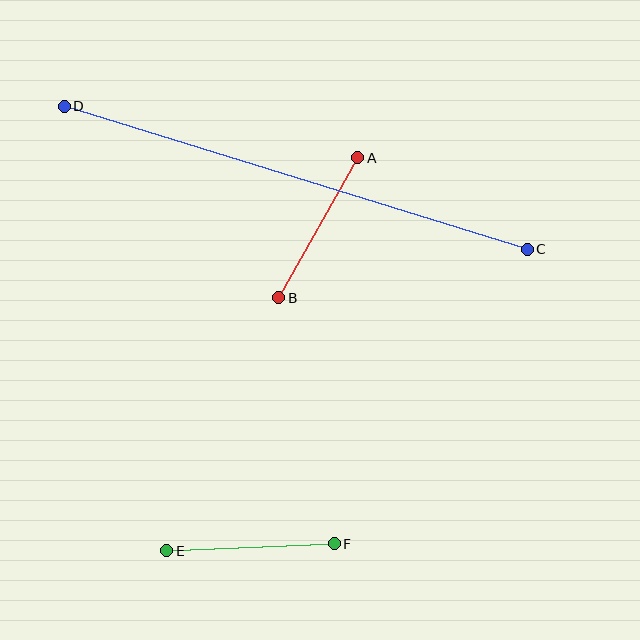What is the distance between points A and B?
The distance is approximately 161 pixels.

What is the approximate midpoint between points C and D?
The midpoint is at approximately (296, 178) pixels.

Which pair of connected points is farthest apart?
Points C and D are farthest apart.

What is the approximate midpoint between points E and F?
The midpoint is at approximately (250, 547) pixels.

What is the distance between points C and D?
The distance is approximately 485 pixels.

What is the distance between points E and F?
The distance is approximately 167 pixels.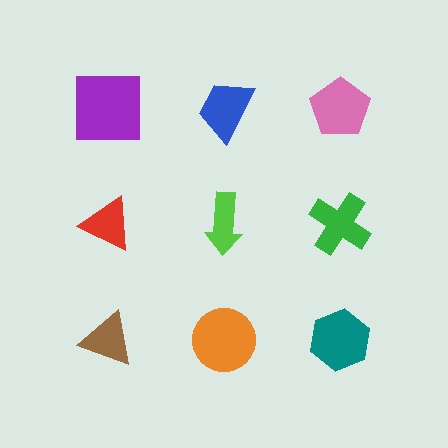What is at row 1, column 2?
A blue trapezoid.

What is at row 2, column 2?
A lime arrow.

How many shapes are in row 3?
3 shapes.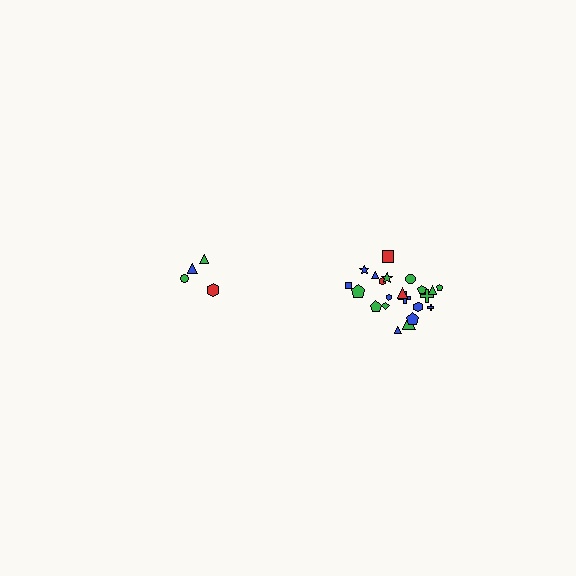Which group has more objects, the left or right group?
The right group.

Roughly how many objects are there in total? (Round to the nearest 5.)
Roughly 25 objects in total.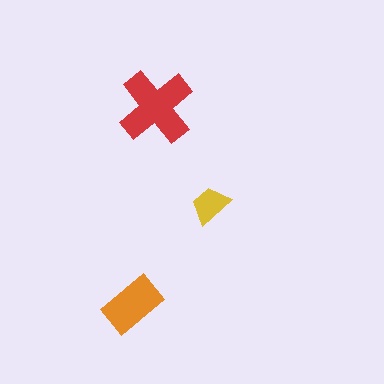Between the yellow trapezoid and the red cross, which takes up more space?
The red cross.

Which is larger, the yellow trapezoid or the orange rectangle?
The orange rectangle.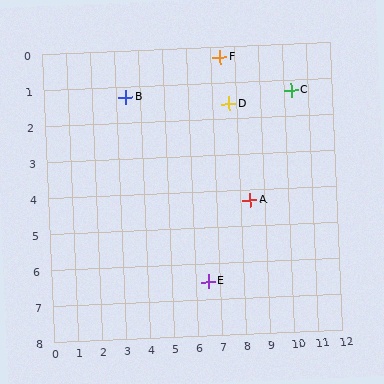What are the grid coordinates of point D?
Point D is at approximately (7.7, 1.6).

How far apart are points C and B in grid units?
Points C and B are about 6.9 grid units apart.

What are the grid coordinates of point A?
Point A is at approximately (8.4, 4.3).